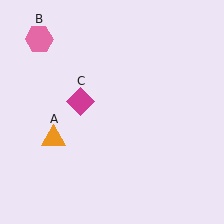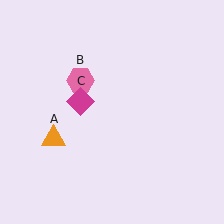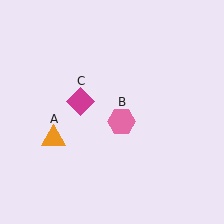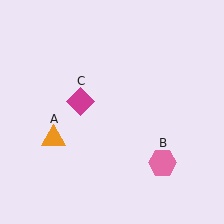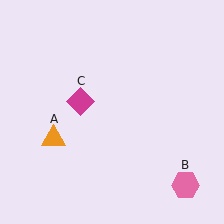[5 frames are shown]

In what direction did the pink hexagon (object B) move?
The pink hexagon (object B) moved down and to the right.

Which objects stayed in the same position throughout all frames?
Orange triangle (object A) and magenta diamond (object C) remained stationary.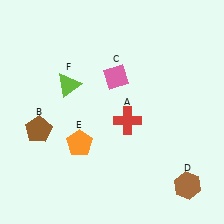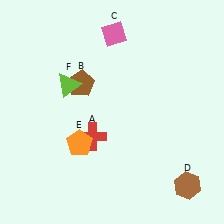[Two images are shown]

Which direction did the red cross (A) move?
The red cross (A) moved left.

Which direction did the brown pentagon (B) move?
The brown pentagon (B) moved up.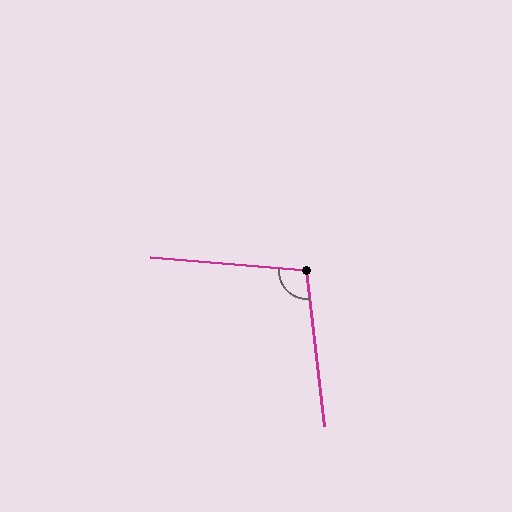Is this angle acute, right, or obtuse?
It is obtuse.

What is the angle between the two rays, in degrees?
Approximately 102 degrees.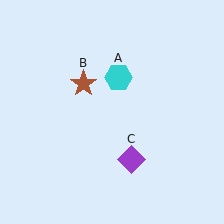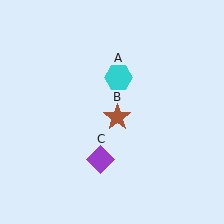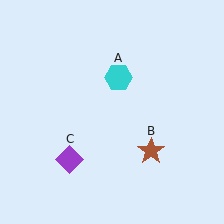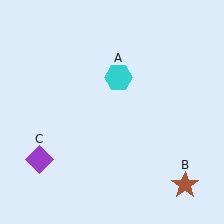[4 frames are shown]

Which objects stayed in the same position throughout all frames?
Cyan hexagon (object A) remained stationary.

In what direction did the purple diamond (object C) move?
The purple diamond (object C) moved left.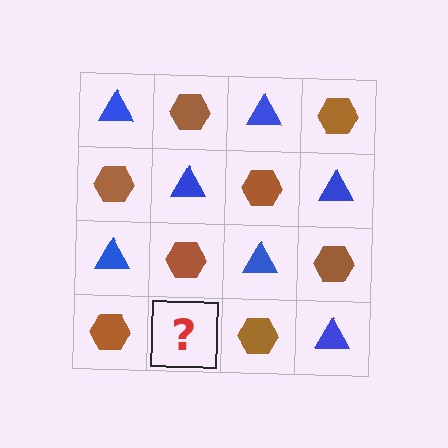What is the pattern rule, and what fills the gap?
The rule is that it alternates blue triangle and brown hexagon in a checkerboard pattern. The gap should be filled with a blue triangle.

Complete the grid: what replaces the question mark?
The question mark should be replaced with a blue triangle.